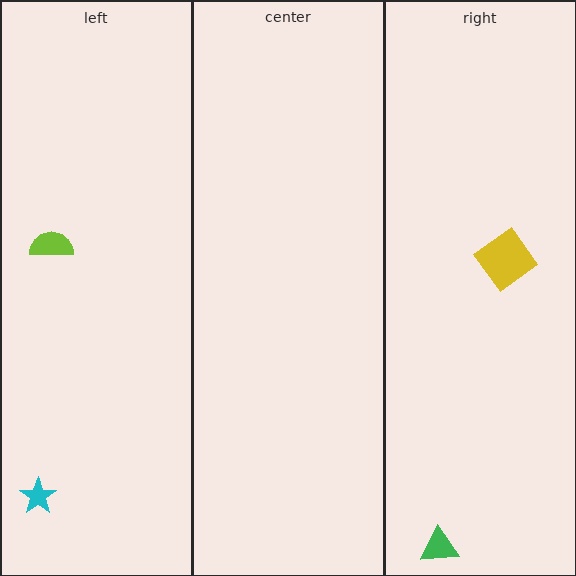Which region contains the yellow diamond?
The right region.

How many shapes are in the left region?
2.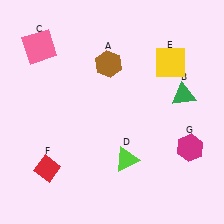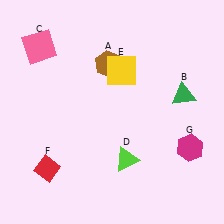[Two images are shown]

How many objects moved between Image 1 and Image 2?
1 object moved between the two images.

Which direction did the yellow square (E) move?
The yellow square (E) moved left.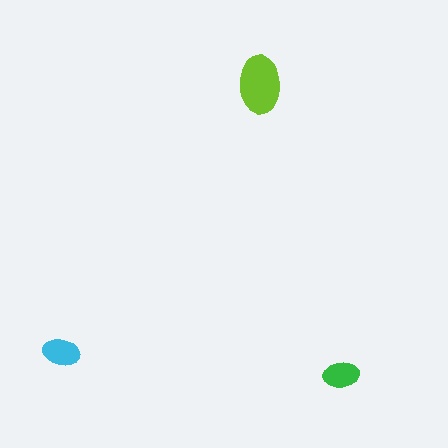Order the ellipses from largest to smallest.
the lime one, the cyan one, the green one.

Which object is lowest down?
The green ellipse is bottommost.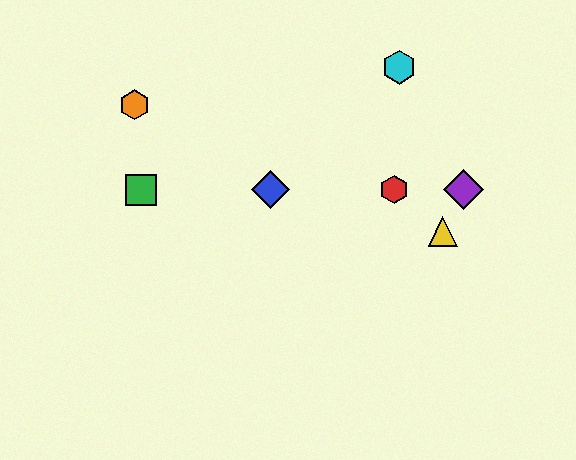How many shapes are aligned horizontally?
4 shapes (the red hexagon, the blue diamond, the green square, the purple diamond) are aligned horizontally.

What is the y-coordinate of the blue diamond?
The blue diamond is at y≈190.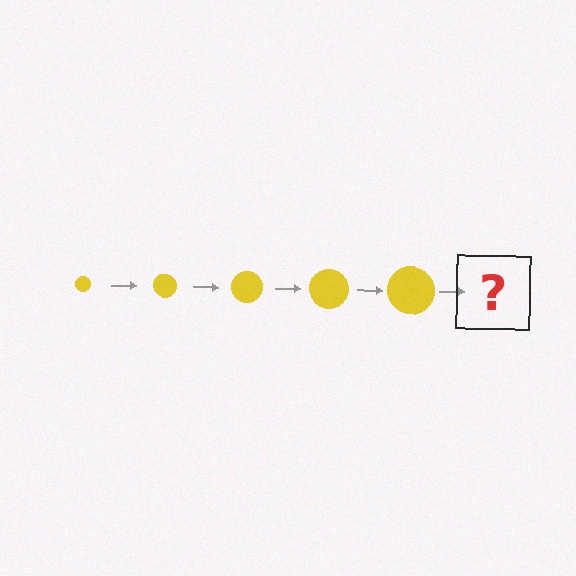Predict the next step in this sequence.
The next step is a yellow circle, larger than the previous one.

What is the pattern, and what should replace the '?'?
The pattern is that the circle gets progressively larger each step. The '?' should be a yellow circle, larger than the previous one.